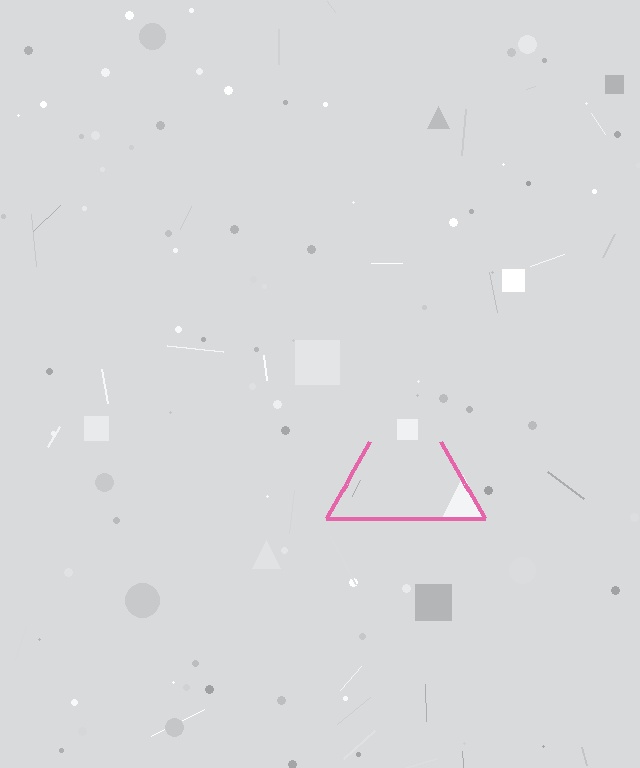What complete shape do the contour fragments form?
The contour fragments form a triangle.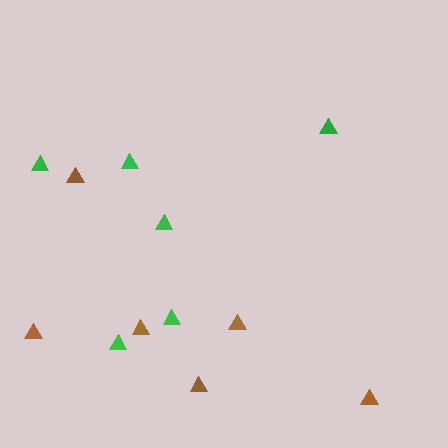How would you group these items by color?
There are 2 groups: one group of green triangles (6) and one group of brown triangles (6).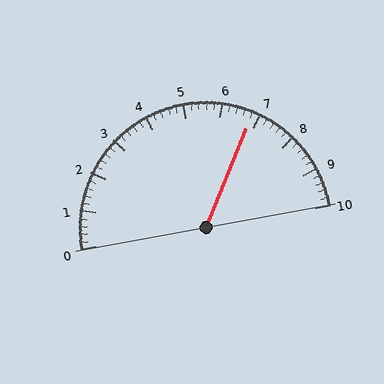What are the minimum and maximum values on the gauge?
The gauge ranges from 0 to 10.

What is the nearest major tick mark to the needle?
The nearest major tick mark is 7.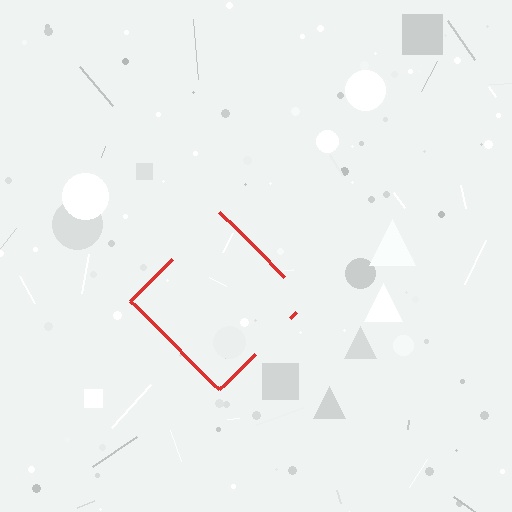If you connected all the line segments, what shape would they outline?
They would outline a diamond.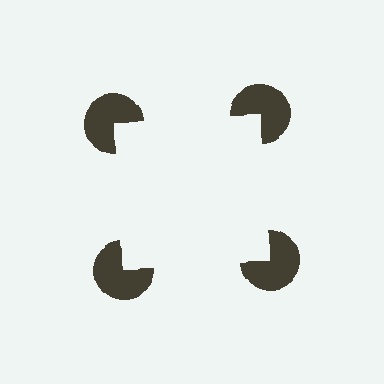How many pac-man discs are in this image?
There are 4 — one at each vertex of the illusory square.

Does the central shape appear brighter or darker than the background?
It typically appears slightly brighter than the background, even though no actual brightness change is drawn.